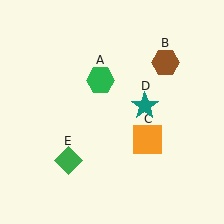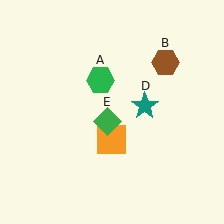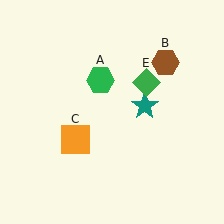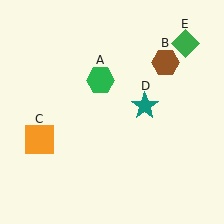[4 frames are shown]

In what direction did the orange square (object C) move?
The orange square (object C) moved left.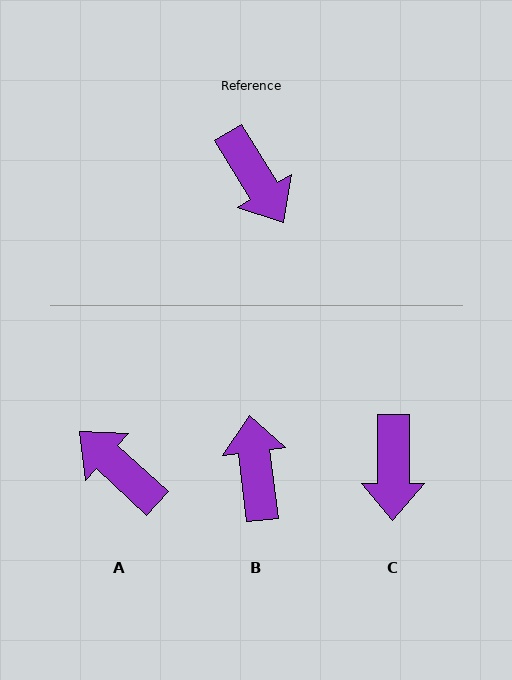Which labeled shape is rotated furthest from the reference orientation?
A, about 165 degrees away.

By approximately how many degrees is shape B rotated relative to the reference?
Approximately 155 degrees counter-clockwise.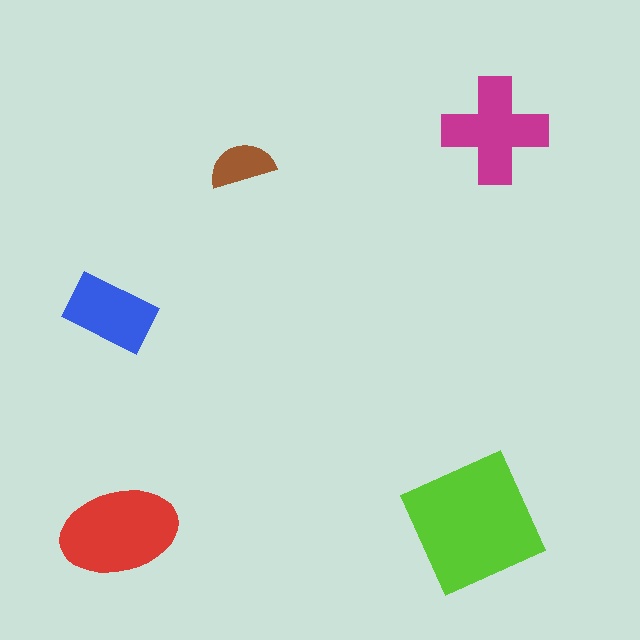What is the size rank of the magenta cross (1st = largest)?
3rd.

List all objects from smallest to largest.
The brown semicircle, the blue rectangle, the magenta cross, the red ellipse, the lime square.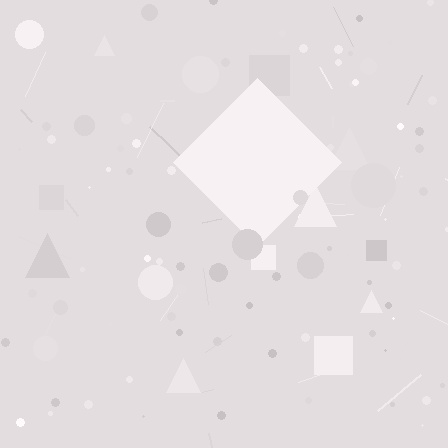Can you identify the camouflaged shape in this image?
The camouflaged shape is a diamond.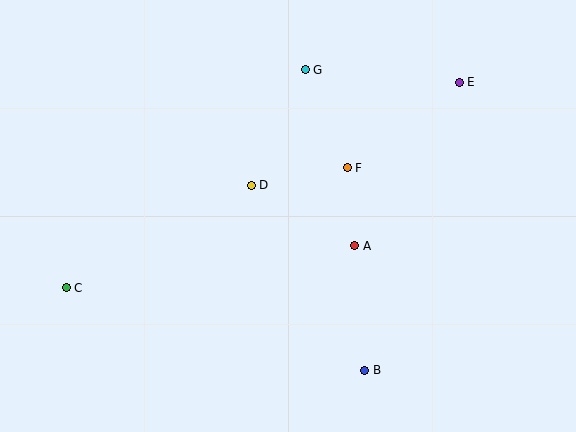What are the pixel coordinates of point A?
Point A is at (355, 246).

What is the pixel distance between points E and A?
The distance between E and A is 194 pixels.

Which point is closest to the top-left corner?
Point C is closest to the top-left corner.